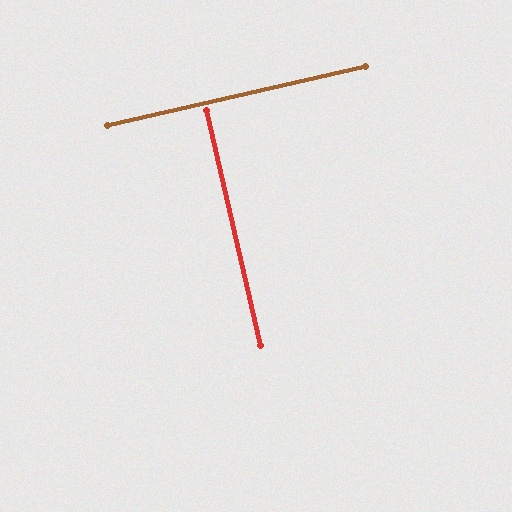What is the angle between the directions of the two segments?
Approximately 90 degrees.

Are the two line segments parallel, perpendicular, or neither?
Perpendicular — they meet at approximately 90°.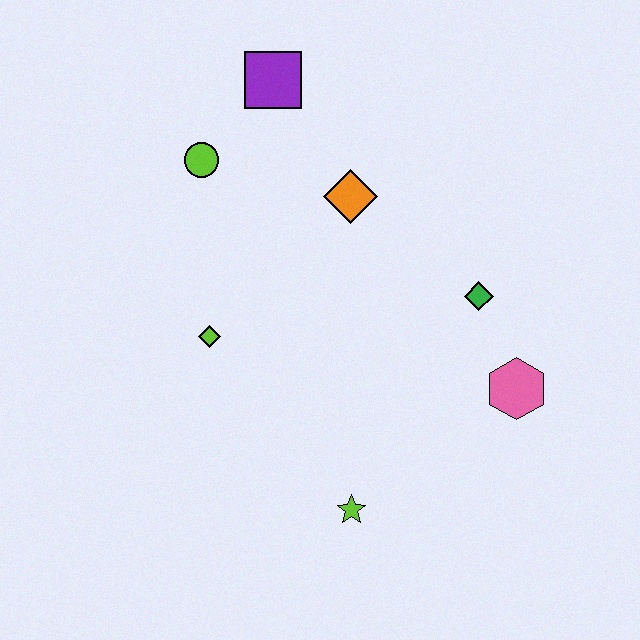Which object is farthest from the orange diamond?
The lime star is farthest from the orange diamond.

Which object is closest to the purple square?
The lime circle is closest to the purple square.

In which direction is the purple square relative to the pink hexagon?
The purple square is above the pink hexagon.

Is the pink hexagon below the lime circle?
Yes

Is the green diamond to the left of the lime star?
No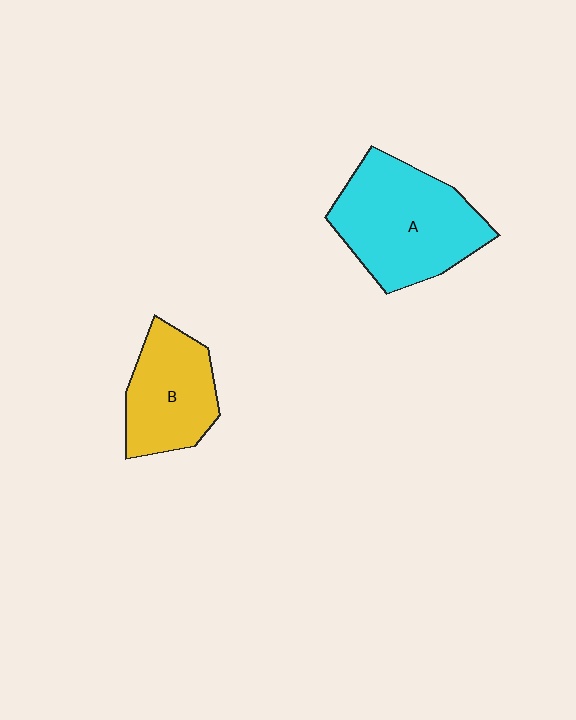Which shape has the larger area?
Shape A (cyan).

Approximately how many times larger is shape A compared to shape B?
Approximately 1.5 times.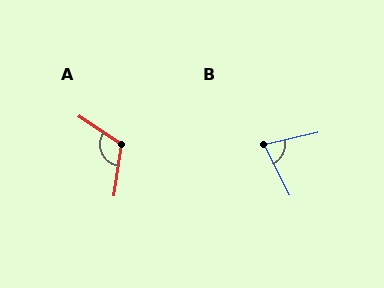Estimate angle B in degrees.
Approximately 76 degrees.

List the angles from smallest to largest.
B (76°), A (116°).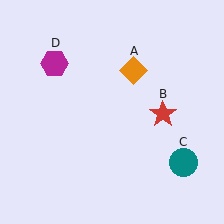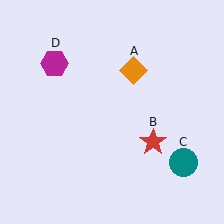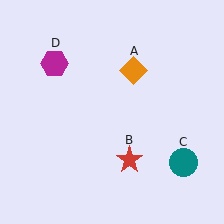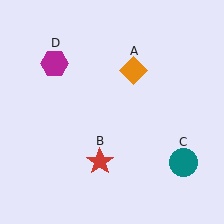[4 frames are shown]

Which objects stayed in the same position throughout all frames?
Orange diamond (object A) and teal circle (object C) and magenta hexagon (object D) remained stationary.